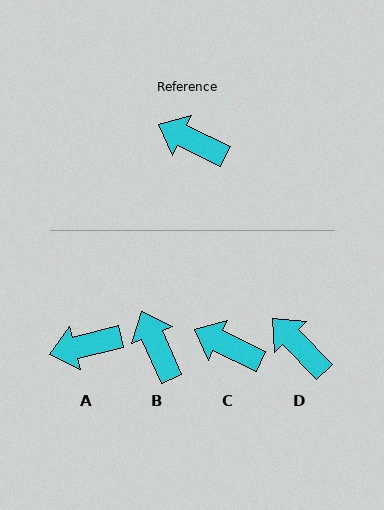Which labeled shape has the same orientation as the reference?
C.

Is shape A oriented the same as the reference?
No, it is off by about 39 degrees.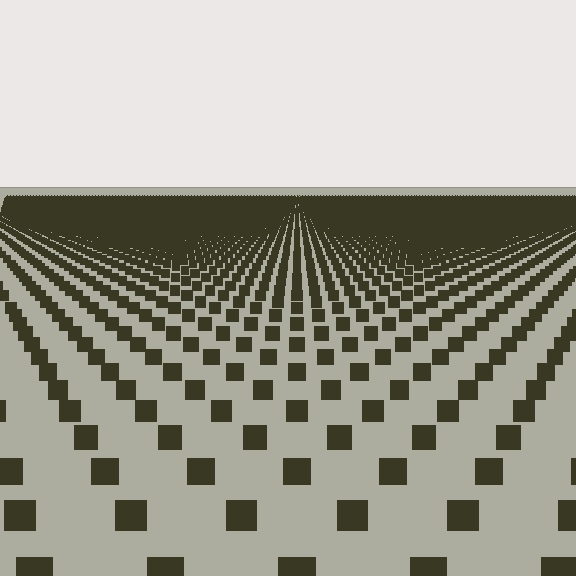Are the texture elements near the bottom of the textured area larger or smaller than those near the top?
Larger. Near the bottom, elements are closer to the viewer and appear at a bigger on-screen size.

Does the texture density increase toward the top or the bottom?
Density increases toward the top.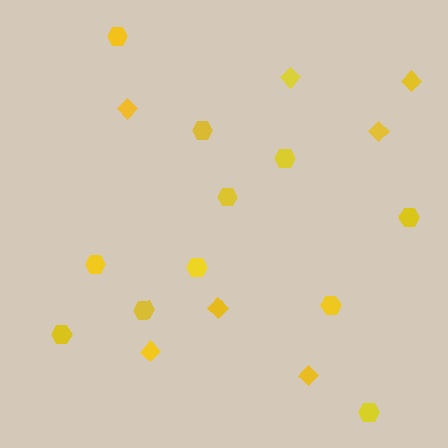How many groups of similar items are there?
There are 2 groups: one group of diamonds (7) and one group of hexagons (11).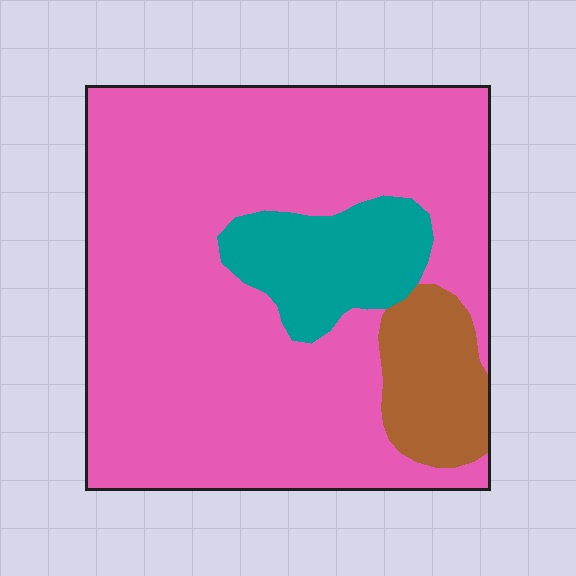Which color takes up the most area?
Pink, at roughly 75%.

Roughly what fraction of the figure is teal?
Teal covers roughly 10% of the figure.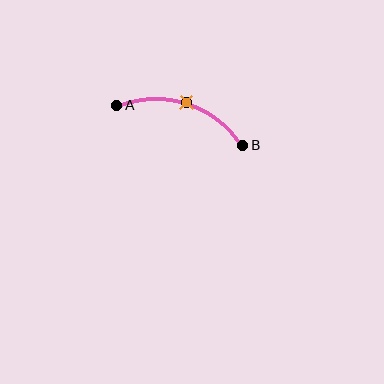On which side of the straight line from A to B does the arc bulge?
The arc bulges above the straight line connecting A and B.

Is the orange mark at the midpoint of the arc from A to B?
Yes. The orange mark lies on the arc at equal arc-length from both A and B — it is the arc midpoint.